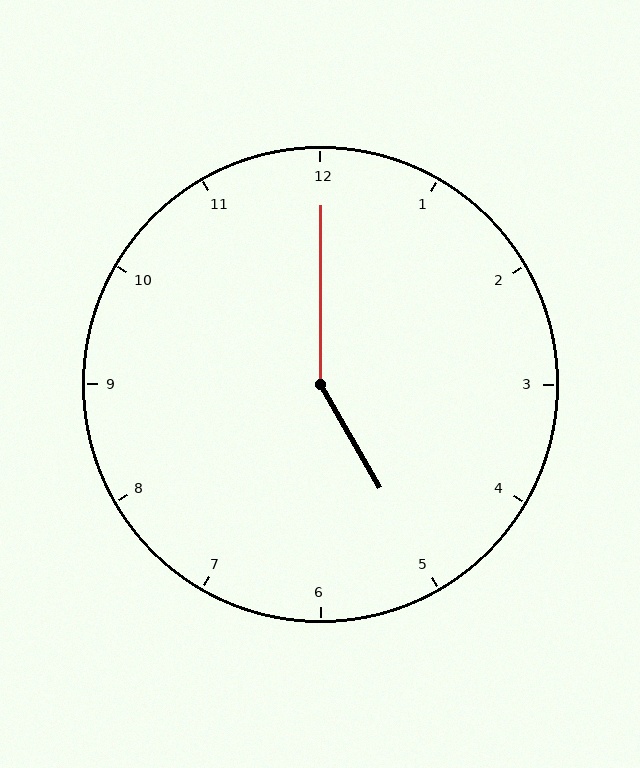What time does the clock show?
5:00.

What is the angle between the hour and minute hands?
Approximately 150 degrees.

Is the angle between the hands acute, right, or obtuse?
It is obtuse.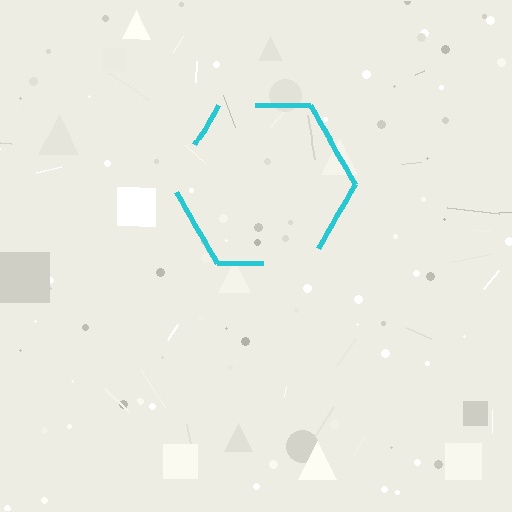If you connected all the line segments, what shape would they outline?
They would outline a hexagon.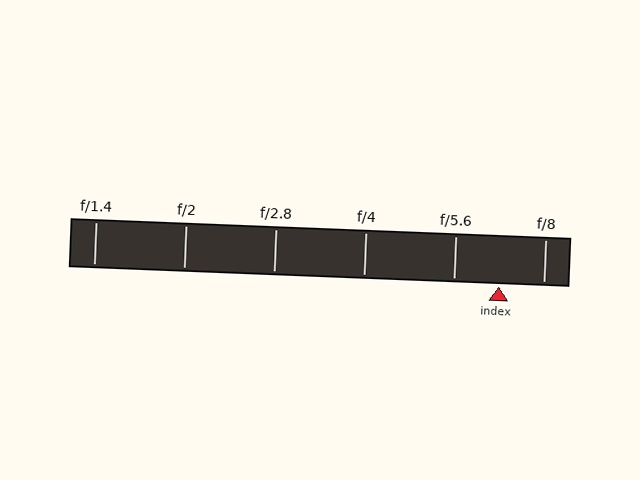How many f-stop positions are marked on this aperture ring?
There are 6 f-stop positions marked.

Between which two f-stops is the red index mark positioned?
The index mark is between f/5.6 and f/8.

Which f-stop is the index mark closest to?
The index mark is closest to f/8.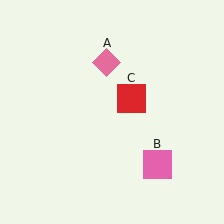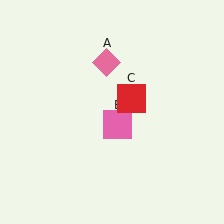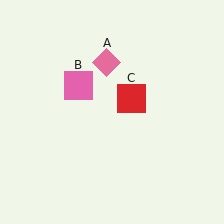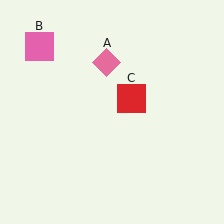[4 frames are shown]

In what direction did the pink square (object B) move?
The pink square (object B) moved up and to the left.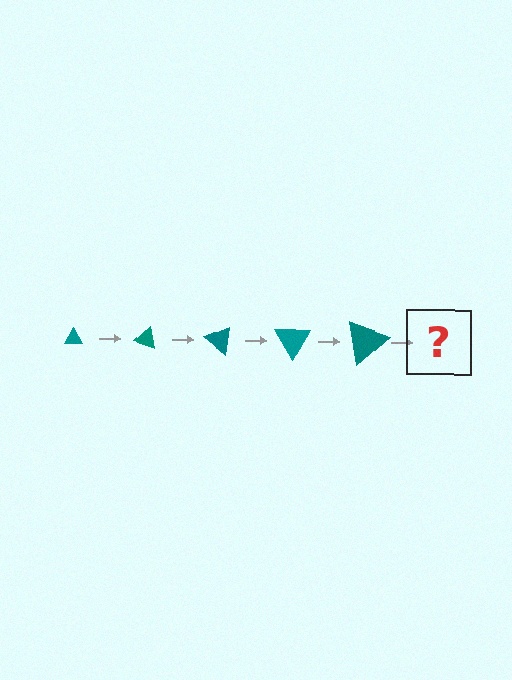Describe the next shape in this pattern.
It should be a triangle, larger than the previous one and rotated 100 degrees from the start.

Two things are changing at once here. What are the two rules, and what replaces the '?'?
The two rules are that the triangle grows larger each step and it rotates 20 degrees each step. The '?' should be a triangle, larger than the previous one and rotated 100 degrees from the start.